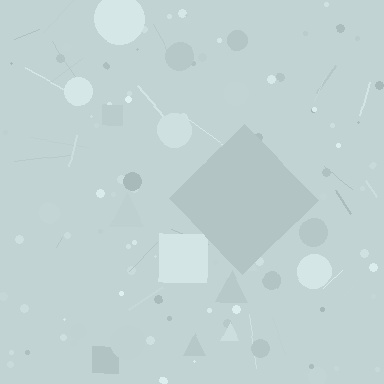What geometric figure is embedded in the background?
A diamond is embedded in the background.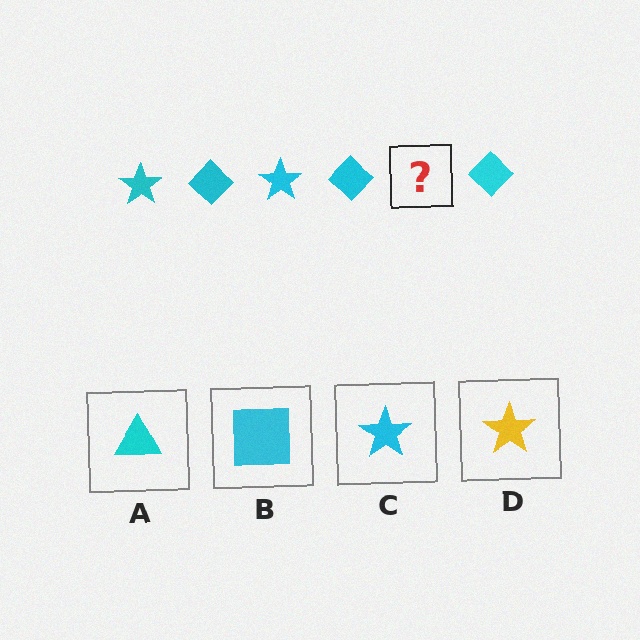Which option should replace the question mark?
Option C.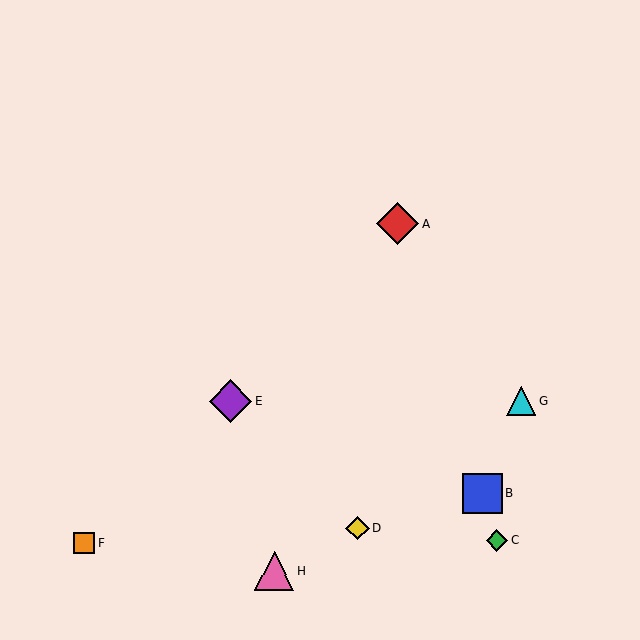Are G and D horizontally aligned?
No, G is at y≈402 and D is at y≈528.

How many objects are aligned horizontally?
2 objects (E, G) are aligned horizontally.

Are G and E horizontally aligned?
Yes, both are at y≈402.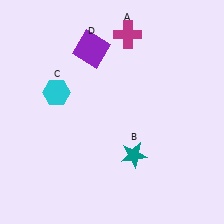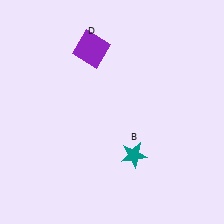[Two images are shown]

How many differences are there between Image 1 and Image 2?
There are 2 differences between the two images.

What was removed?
The magenta cross (A), the cyan hexagon (C) were removed in Image 2.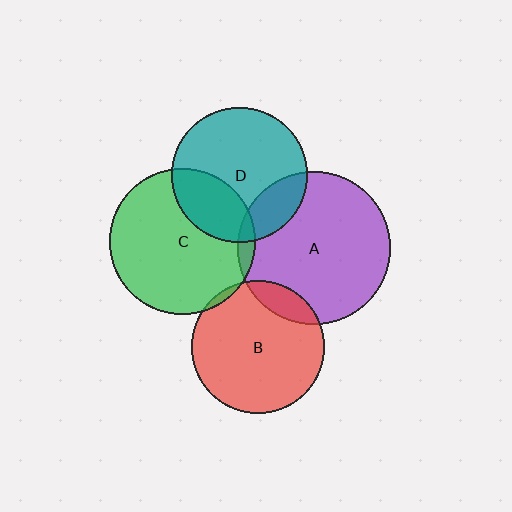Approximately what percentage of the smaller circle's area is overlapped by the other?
Approximately 10%.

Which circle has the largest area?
Circle A (purple).